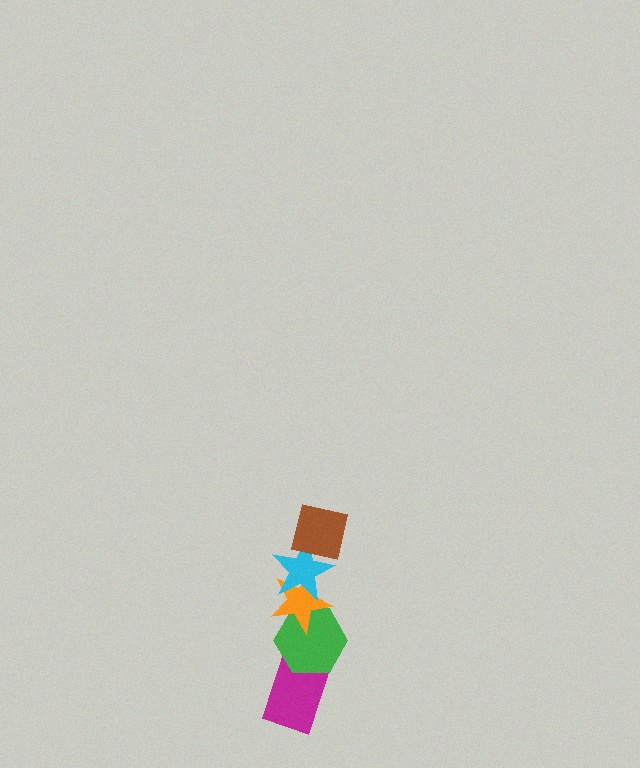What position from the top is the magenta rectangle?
The magenta rectangle is 5th from the top.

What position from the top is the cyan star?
The cyan star is 2nd from the top.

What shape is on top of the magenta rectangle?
The green hexagon is on top of the magenta rectangle.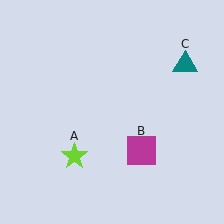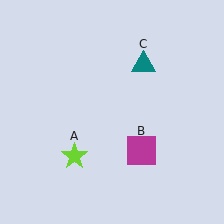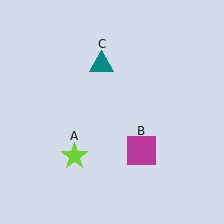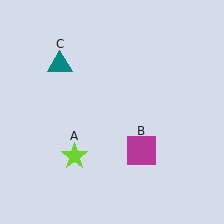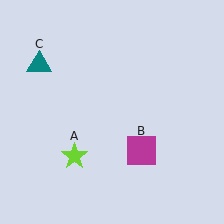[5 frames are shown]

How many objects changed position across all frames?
1 object changed position: teal triangle (object C).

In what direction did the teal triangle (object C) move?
The teal triangle (object C) moved left.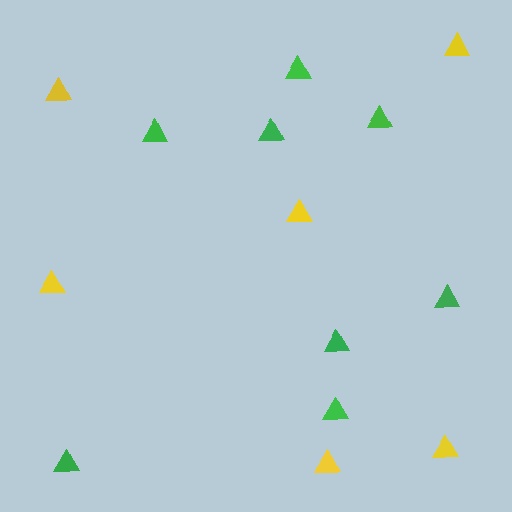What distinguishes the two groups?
There are 2 groups: one group of yellow triangles (6) and one group of green triangles (8).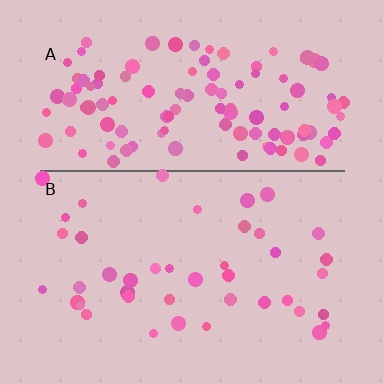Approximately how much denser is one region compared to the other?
Approximately 2.7× — region A over region B.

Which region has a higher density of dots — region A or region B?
A (the top).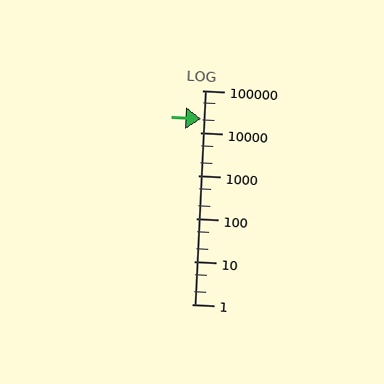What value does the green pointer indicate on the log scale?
The pointer indicates approximately 22000.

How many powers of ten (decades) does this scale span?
The scale spans 5 decades, from 1 to 100000.